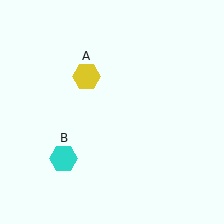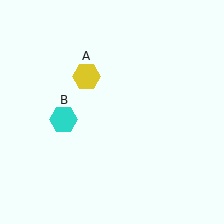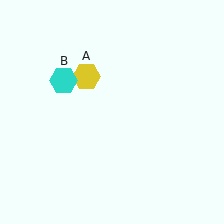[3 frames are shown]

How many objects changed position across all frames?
1 object changed position: cyan hexagon (object B).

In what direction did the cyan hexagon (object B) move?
The cyan hexagon (object B) moved up.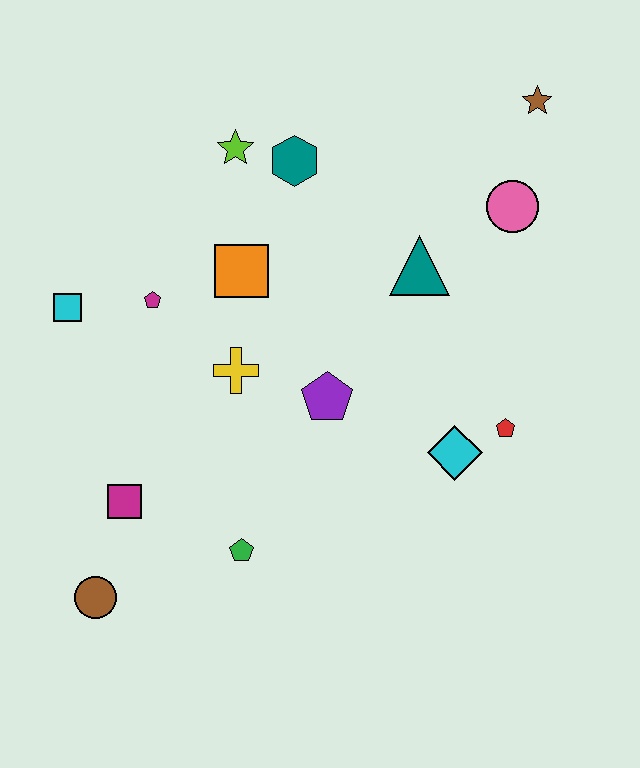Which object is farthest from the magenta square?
The brown star is farthest from the magenta square.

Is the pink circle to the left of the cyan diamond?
No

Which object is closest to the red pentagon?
The cyan diamond is closest to the red pentagon.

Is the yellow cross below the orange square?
Yes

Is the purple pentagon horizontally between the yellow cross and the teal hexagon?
No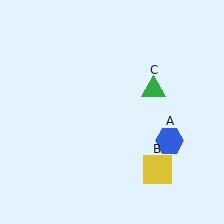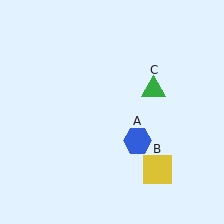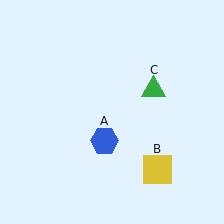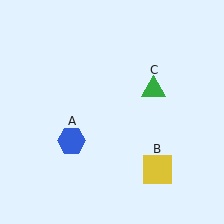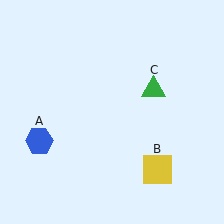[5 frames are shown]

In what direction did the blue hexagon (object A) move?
The blue hexagon (object A) moved left.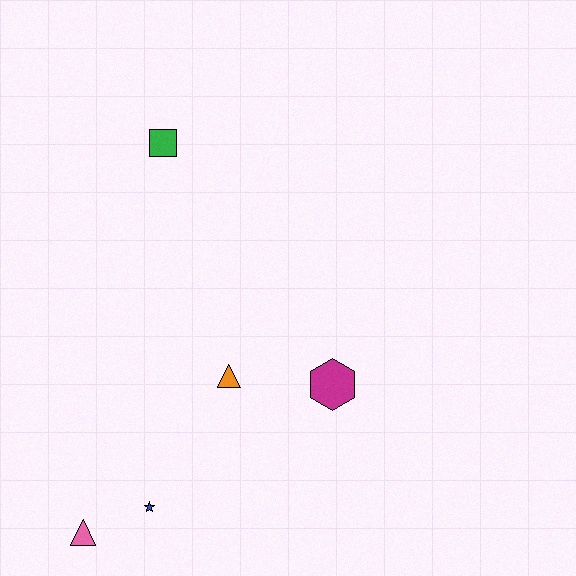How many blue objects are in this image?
There is 1 blue object.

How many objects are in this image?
There are 5 objects.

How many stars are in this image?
There is 1 star.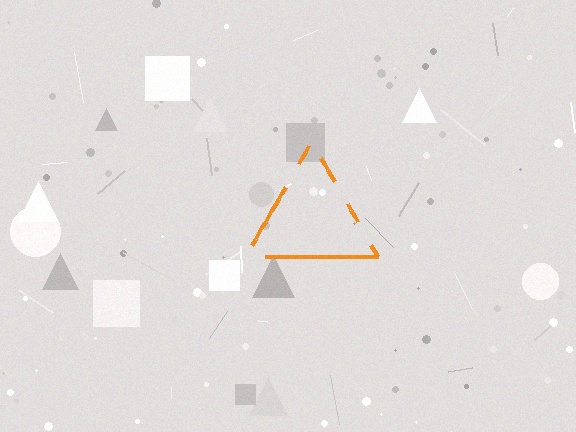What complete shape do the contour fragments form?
The contour fragments form a triangle.